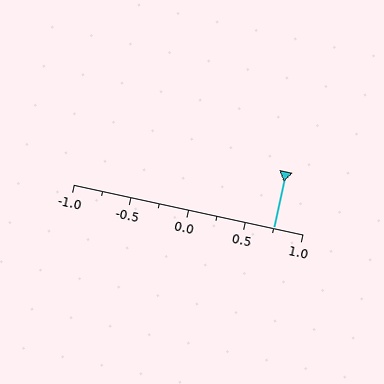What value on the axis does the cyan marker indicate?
The marker indicates approximately 0.75.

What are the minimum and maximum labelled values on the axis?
The axis runs from -1.0 to 1.0.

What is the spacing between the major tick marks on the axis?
The major ticks are spaced 0.5 apart.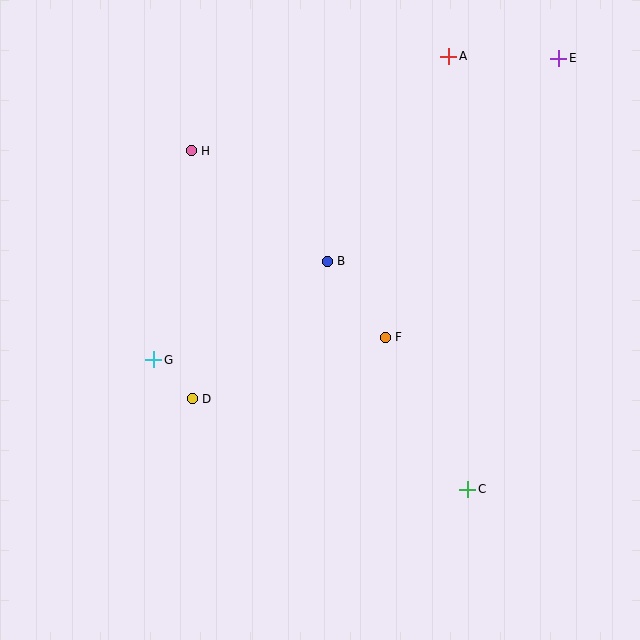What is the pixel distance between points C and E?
The distance between C and E is 440 pixels.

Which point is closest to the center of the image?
Point B at (327, 261) is closest to the center.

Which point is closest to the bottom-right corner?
Point C is closest to the bottom-right corner.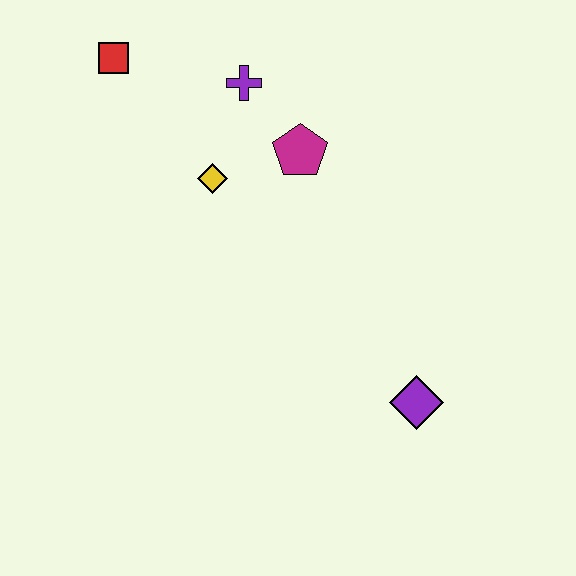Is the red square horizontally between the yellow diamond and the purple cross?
No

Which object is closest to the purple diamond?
The magenta pentagon is closest to the purple diamond.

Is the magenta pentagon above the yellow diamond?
Yes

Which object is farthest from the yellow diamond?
The purple diamond is farthest from the yellow diamond.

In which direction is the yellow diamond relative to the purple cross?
The yellow diamond is below the purple cross.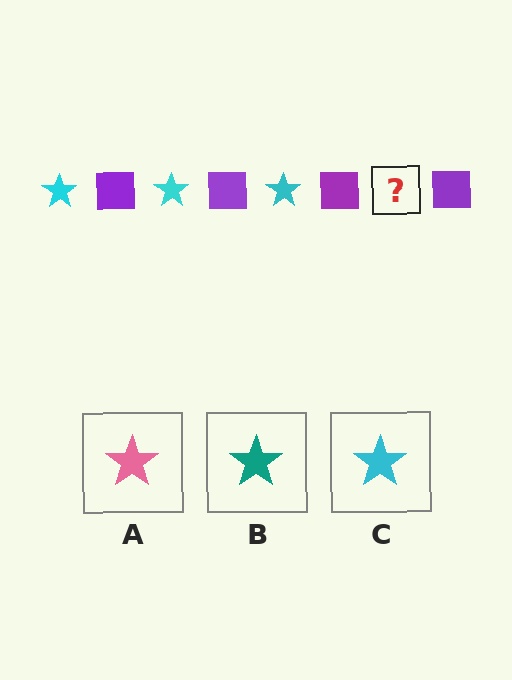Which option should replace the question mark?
Option C.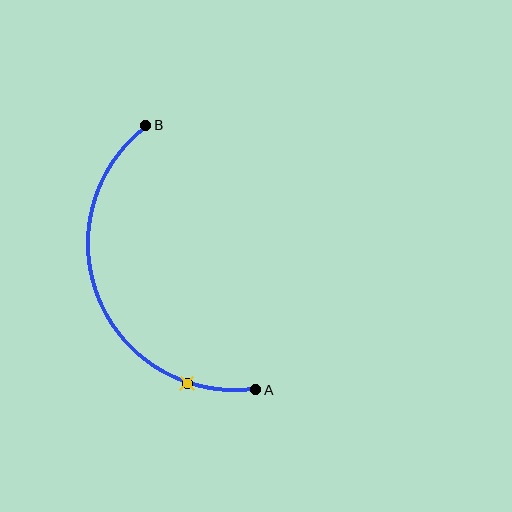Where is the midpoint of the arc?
The arc midpoint is the point on the curve farthest from the straight line joining A and B. It sits to the left of that line.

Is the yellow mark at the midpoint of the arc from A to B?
No. The yellow mark lies on the arc but is closer to endpoint A. The arc midpoint would be at the point on the curve equidistant along the arc from both A and B.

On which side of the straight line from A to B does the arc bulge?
The arc bulges to the left of the straight line connecting A and B.